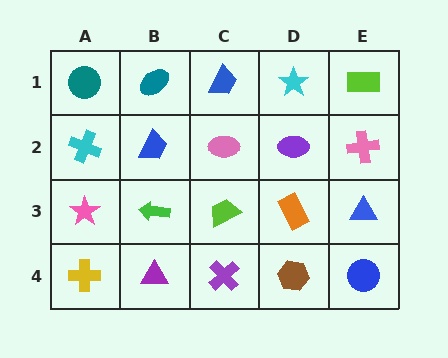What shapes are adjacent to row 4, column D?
An orange rectangle (row 3, column D), a purple cross (row 4, column C), a blue circle (row 4, column E).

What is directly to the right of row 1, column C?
A cyan star.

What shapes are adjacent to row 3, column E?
A pink cross (row 2, column E), a blue circle (row 4, column E), an orange rectangle (row 3, column D).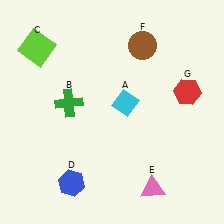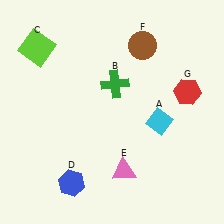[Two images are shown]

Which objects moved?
The objects that moved are: the cyan diamond (A), the green cross (B), the pink triangle (E).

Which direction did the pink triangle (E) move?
The pink triangle (E) moved left.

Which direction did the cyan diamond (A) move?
The cyan diamond (A) moved right.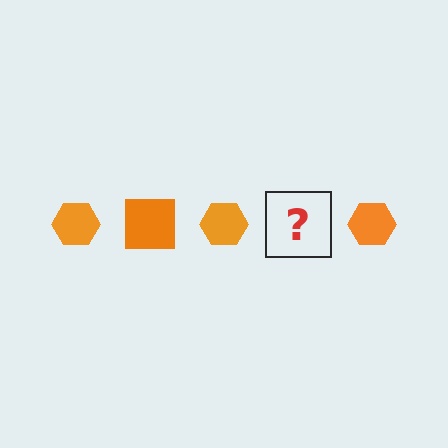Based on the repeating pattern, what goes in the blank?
The blank should be an orange square.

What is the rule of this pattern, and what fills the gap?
The rule is that the pattern cycles through hexagon, square shapes in orange. The gap should be filled with an orange square.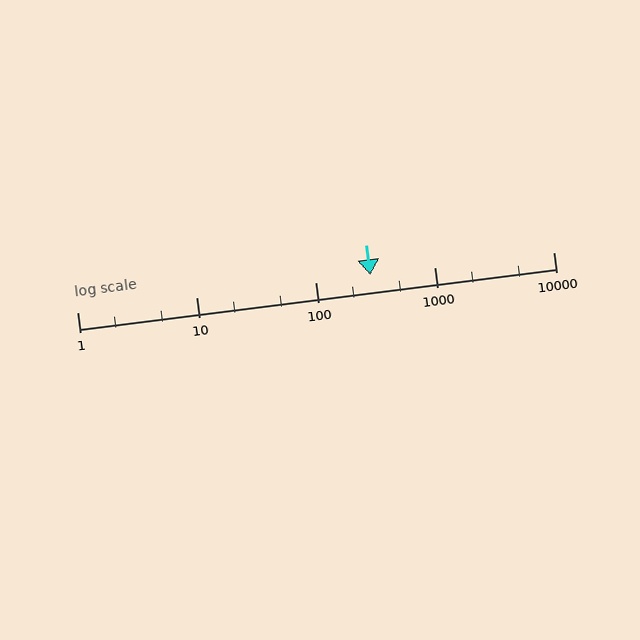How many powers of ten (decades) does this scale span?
The scale spans 4 decades, from 1 to 10000.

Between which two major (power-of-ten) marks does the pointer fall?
The pointer is between 100 and 1000.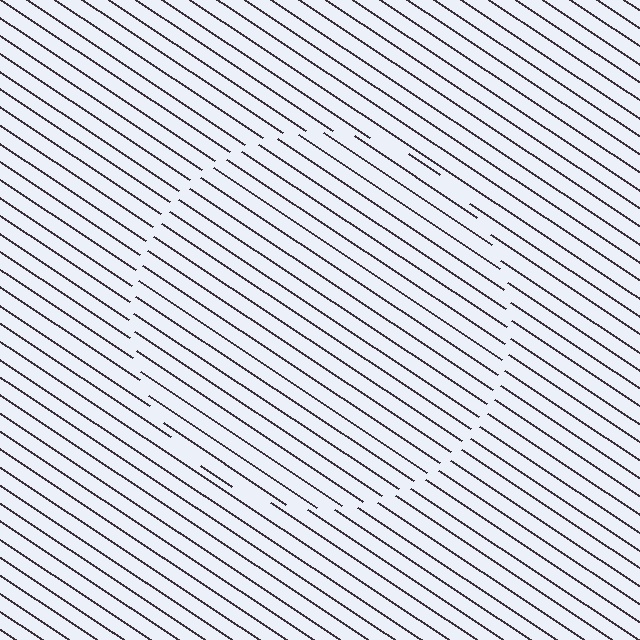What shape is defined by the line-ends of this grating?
An illusory circle. The interior of the shape contains the same grating, shifted by half a period — the contour is defined by the phase discontinuity where line-ends from the inner and outer gratings abut.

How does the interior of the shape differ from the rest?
The interior of the shape contains the same grating, shifted by half a period — the contour is defined by the phase discontinuity where line-ends from the inner and outer gratings abut.